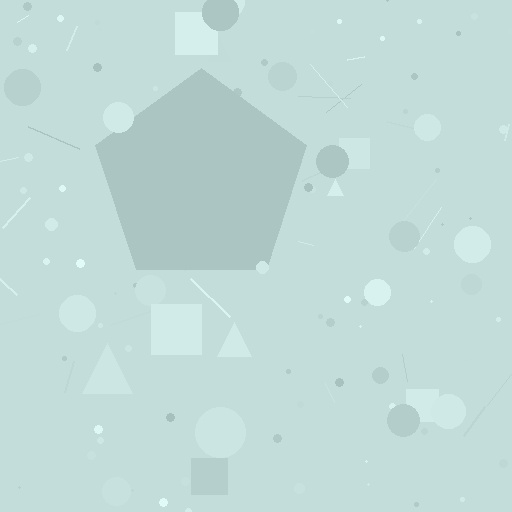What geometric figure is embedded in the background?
A pentagon is embedded in the background.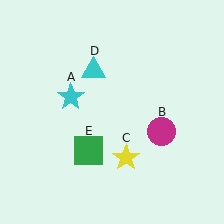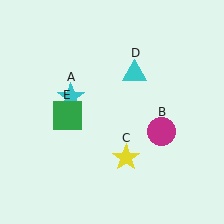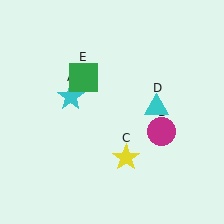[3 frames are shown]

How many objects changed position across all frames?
2 objects changed position: cyan triangle (object D), green square (object E).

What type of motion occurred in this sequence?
The cyan triangle (object D), green square (object E) rotated clockwise around the center of the scene.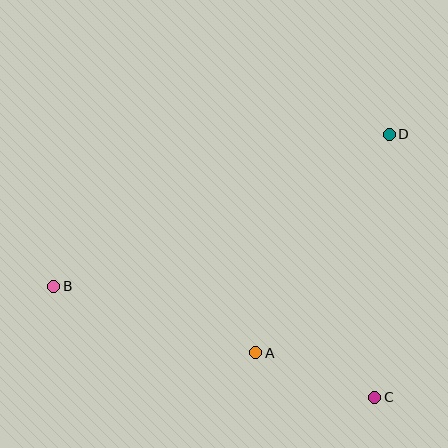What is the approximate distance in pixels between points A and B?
The distance between A and B is approximately 213 pixels.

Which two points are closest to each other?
Points A and C are closest to each other.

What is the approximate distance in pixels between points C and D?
The distance between C and D is approximately 263 pixels.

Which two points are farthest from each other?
Points B and D are farthest from each other.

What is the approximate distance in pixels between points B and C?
The distance between B and C is approximately 340 pixels.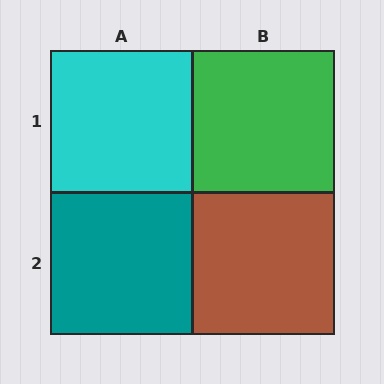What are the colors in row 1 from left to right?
Cyan, green.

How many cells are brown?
1 cell is brown.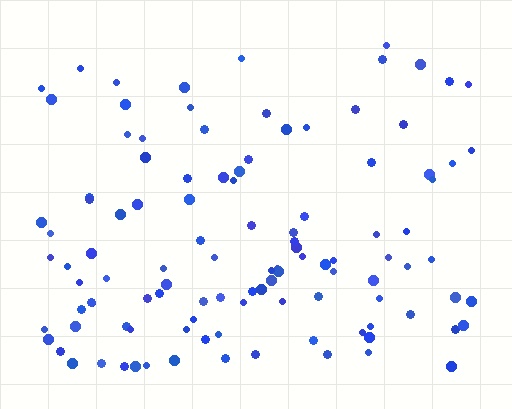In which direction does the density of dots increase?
From top to bottom, with the bottom side densest.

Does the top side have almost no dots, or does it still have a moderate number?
Still a moderate number, just noticeably fewer than the bottom.